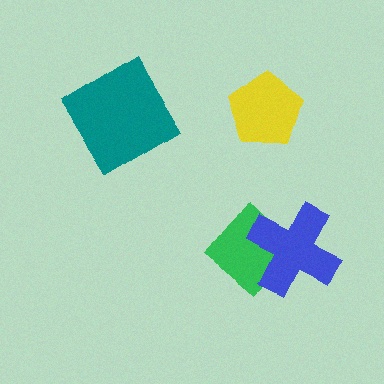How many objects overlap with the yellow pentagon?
0 objects overlap with the yellow pentagon.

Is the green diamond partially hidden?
Yes, it is partially covered by another shape.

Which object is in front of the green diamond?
The blue cross is in front of the green diamond.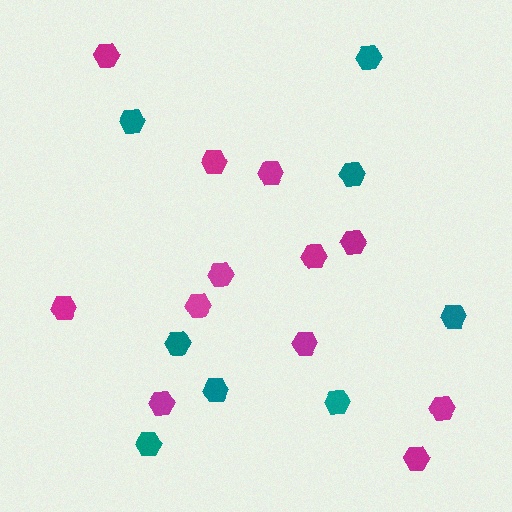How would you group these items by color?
There are 2 groups: one group of teal hexagons (8) and one group of magenta hexagons (12).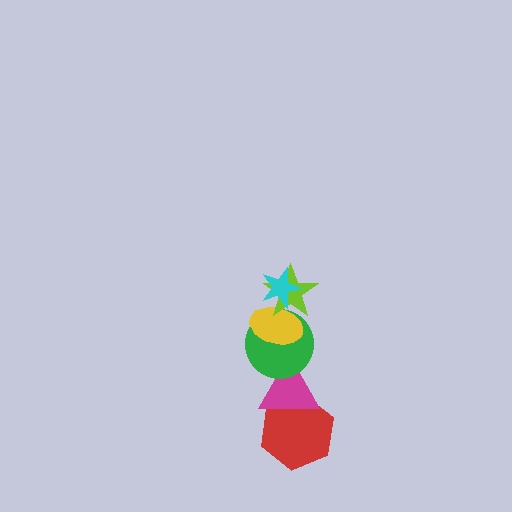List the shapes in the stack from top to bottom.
From top to bottom: the cyan star, the lime star, the yellow ellipse, the green circle, the magenta triangle, the red hexagon.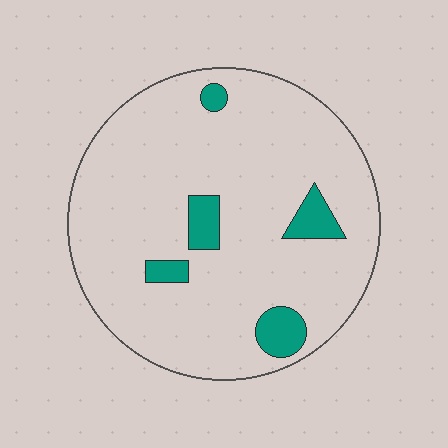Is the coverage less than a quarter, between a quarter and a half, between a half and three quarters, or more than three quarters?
Less than a quarter.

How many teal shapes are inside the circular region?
5.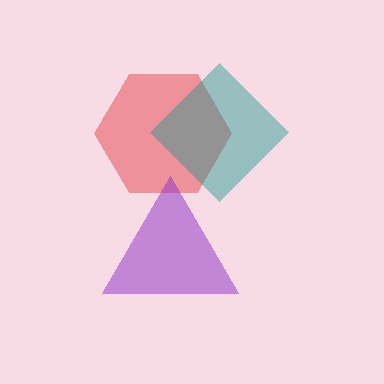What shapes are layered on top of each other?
The layered shapes are: a red hexagon, a purple triangle, a teal diamond.